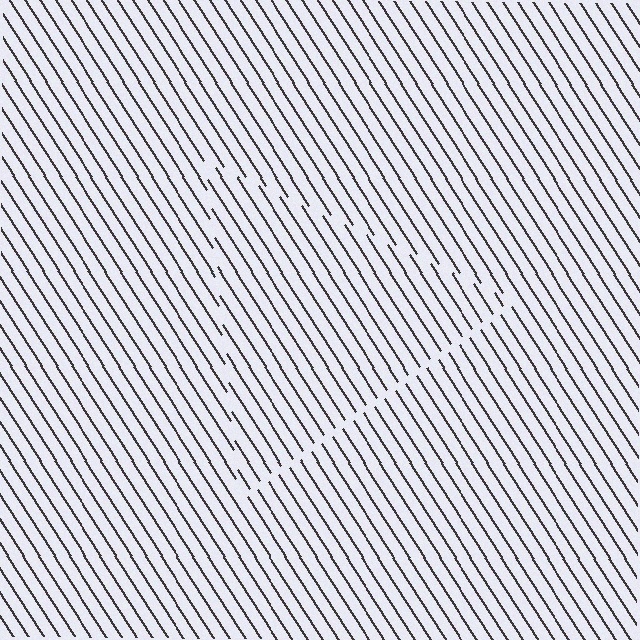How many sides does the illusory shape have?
3 sides — the line-ends trace a triangle.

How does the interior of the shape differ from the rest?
The interior of the shape contains the same grating, shifted by half a period — the contour is defined by the phase discontinuity where line-ends from the inner and outer gratings abut.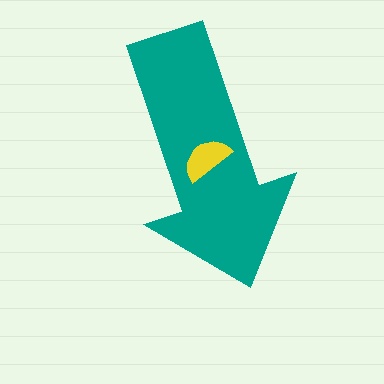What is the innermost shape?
The yellow semicircle.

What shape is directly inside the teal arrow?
The yellow semicircle.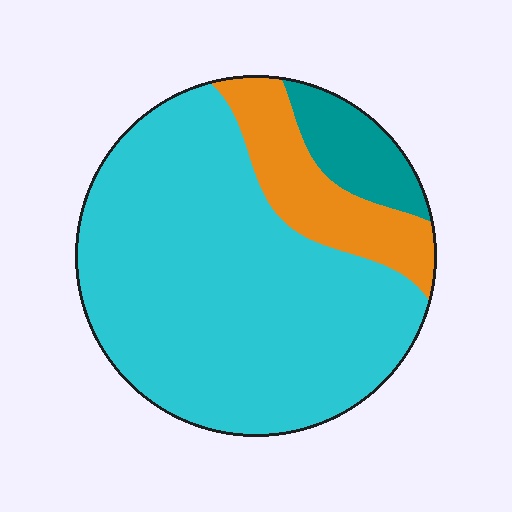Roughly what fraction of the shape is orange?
Orange covers roughly 15% of the shape.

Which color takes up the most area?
Cyan, at roughly 75%.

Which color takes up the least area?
Teal, at roughly 10%.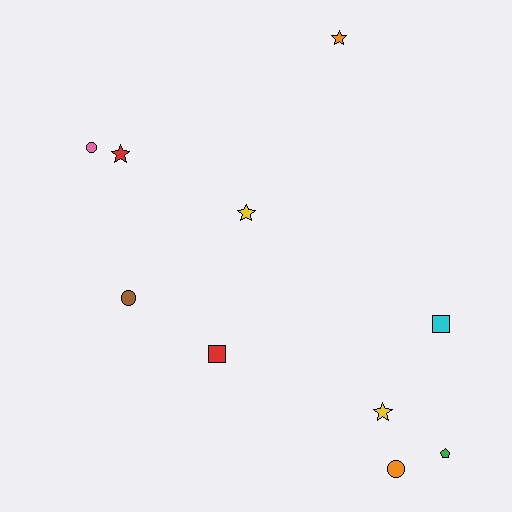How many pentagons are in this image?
There is 1 pentagon.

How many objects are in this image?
There are 10 objects.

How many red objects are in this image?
There are 2 red objects.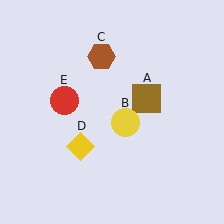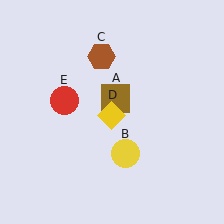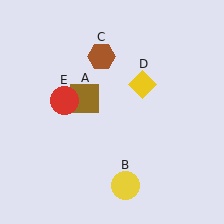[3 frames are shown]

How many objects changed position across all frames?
3 objects changed position: brown square (object A), yellow circle (object B), yellow diamond (object D).